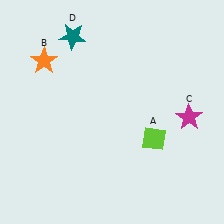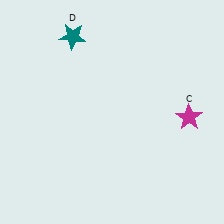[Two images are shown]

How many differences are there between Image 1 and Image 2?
There are 2 differences between the two images.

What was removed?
The orange star (B), the lime diamond (A) were removed in Image 2.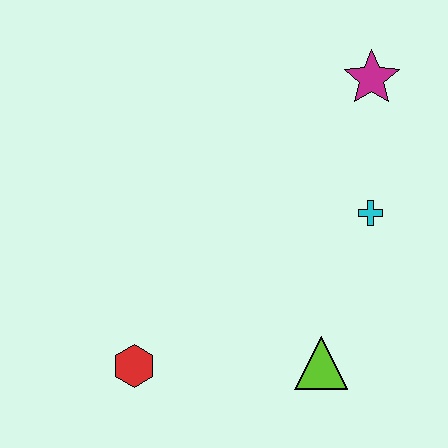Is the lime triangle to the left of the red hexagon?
No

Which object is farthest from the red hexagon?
The magenta star is farthest from the red hexagon.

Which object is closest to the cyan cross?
The magenta star is closest to the cyan cross.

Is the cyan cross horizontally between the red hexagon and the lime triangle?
No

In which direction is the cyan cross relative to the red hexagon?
The cyan cross is to the right of the red hexagon.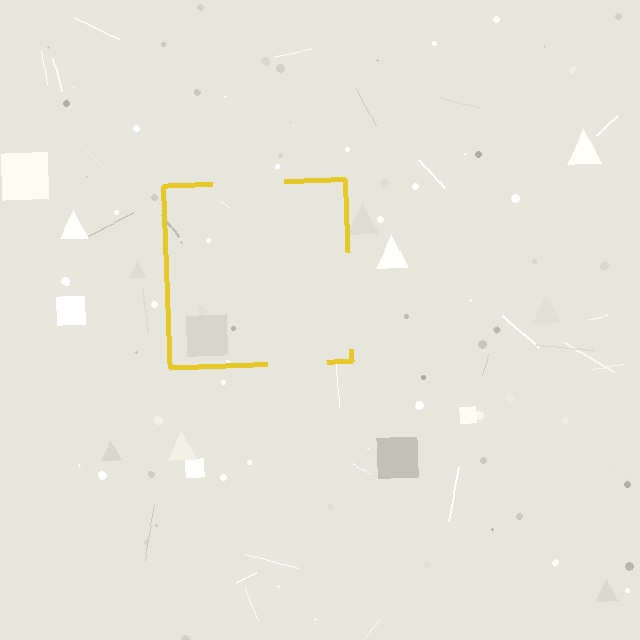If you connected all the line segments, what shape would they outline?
They would outline a square.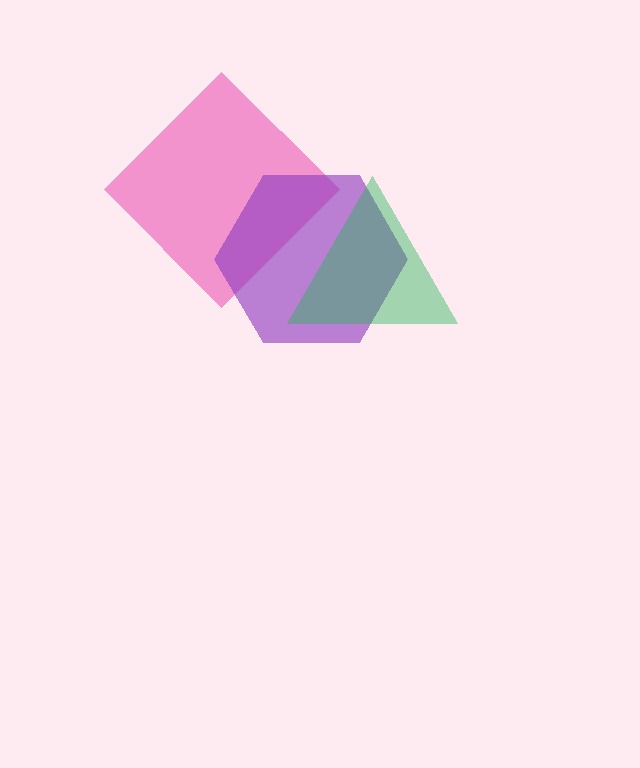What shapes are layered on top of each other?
The layered shapes are: a pink diamond, a purple hexagon, a green triangle.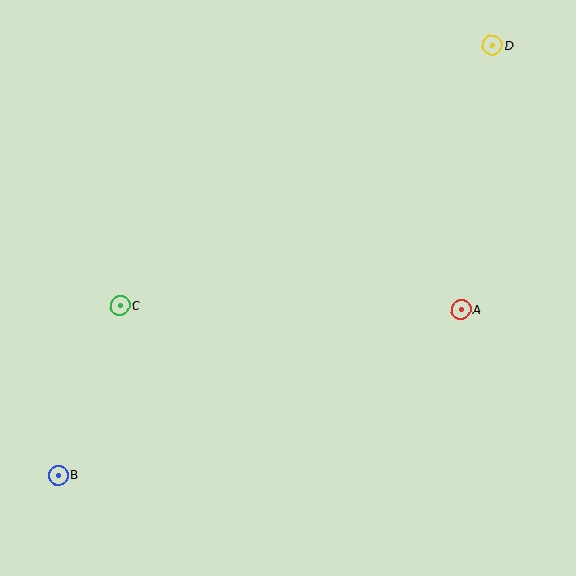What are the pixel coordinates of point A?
Point A is at (461, 310).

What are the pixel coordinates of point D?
Point D is at (492, 45).